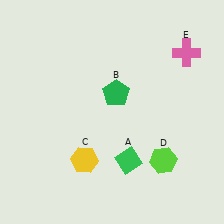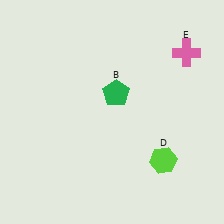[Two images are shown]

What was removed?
The yellow hexagon (C), the green diamond (A) were removed in Image 2.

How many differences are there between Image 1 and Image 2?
There are 2 differences between the two images.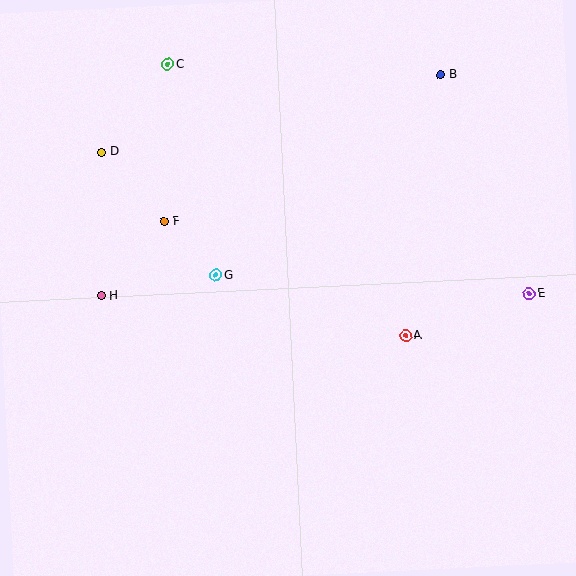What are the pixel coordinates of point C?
Point C is at (168, 64).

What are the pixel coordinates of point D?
Point D is at (102, 152).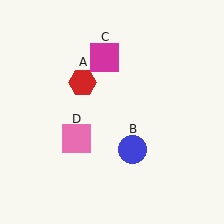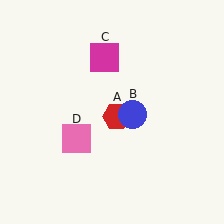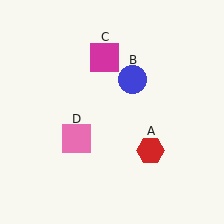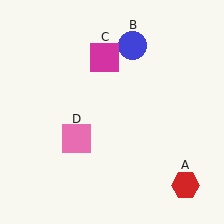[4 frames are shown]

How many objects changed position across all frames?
2 objects changed position: red hexagon (object A), blue circle (object B).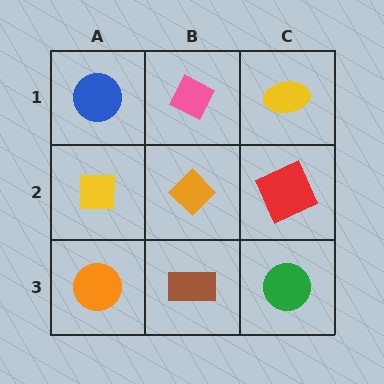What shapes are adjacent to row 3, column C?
A red square (row 2, column C), a brown rectangle (row 3, column B).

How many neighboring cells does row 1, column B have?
3.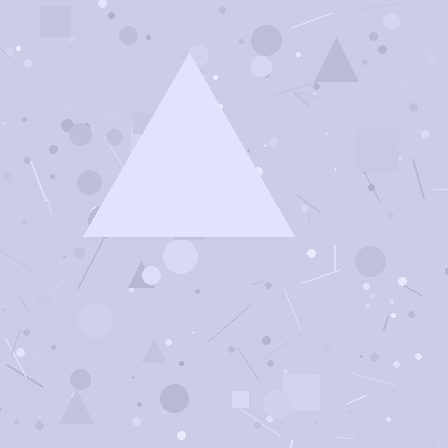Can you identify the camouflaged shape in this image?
The camouflaged shape is a triangle.